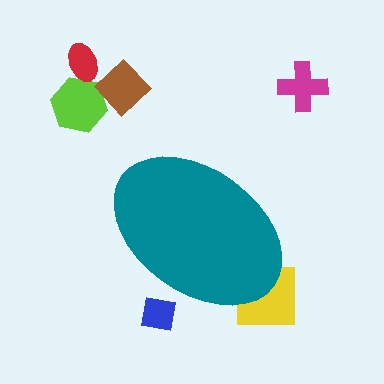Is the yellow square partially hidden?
Yes, the yellow square is partially hidden behind the teal ellipse.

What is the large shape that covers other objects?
A teal ellipse.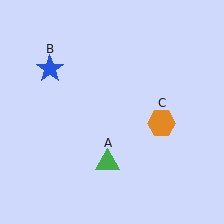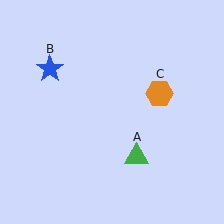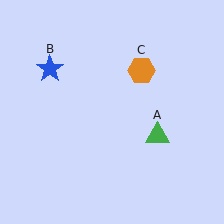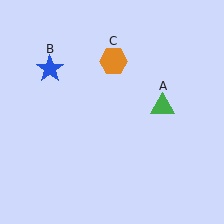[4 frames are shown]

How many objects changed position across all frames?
2 objects changed position: green triangle (object A), orange hexagon (object C).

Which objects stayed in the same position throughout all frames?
Blue star (object B) remained stationary.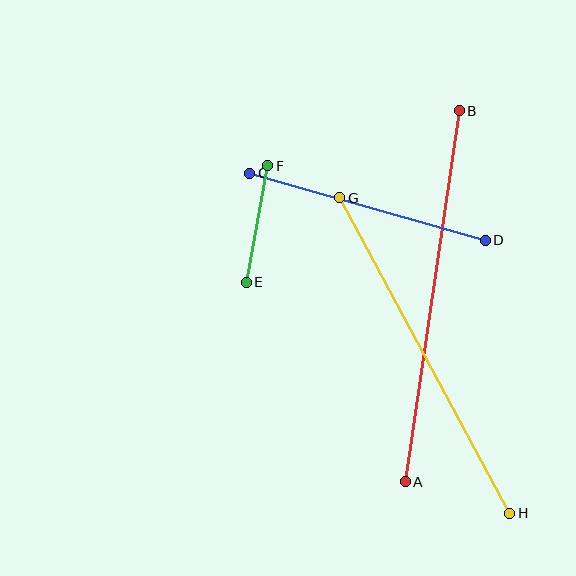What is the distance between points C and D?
The distance is approximately 245 pixels.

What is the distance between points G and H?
The distance is approximately 358 pixels.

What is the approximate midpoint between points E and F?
The midpoint is at approximately (257, 224) pixels.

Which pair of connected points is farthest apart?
Points A and B are farthest apart.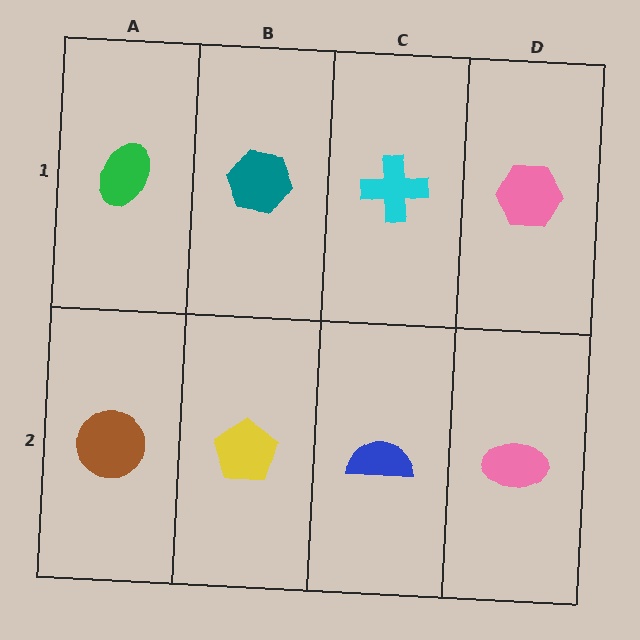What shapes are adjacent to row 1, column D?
A pink ellipse (row 2, column D), a cyan cross (row 1, column C).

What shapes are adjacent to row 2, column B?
A teal hexagon (row 1, column B), a brown circle (row 2, column A), a blue semicircle (row 2, column C).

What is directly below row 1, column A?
A brown circle.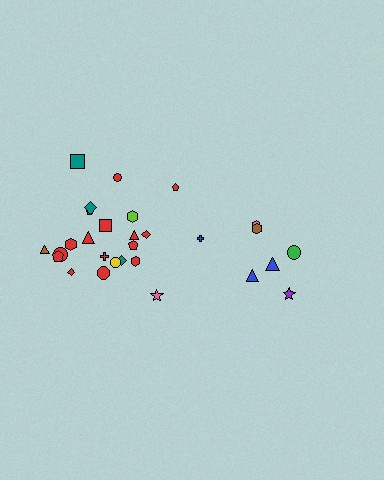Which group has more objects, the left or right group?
The left group.